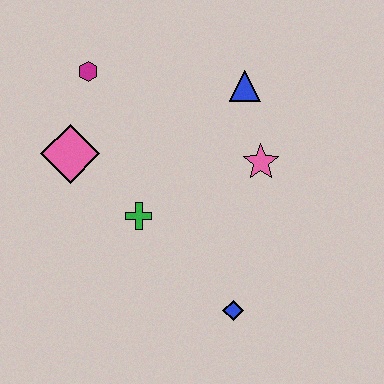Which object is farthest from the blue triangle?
The blue diamond is farthest from the blue triangle.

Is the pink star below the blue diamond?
No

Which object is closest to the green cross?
The pink diamond is closest to the green cross.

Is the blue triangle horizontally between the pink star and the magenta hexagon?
Yes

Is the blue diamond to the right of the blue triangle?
No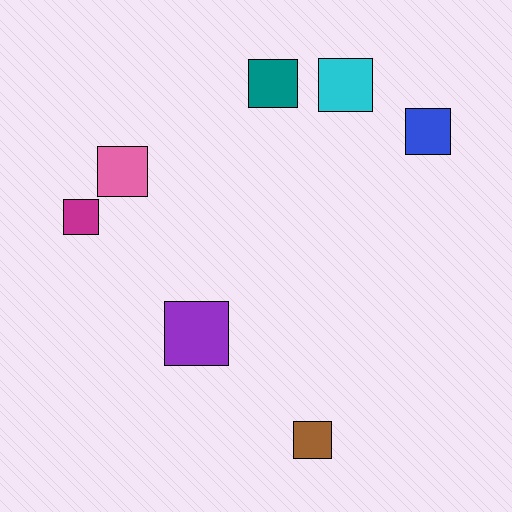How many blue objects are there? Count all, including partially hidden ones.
There is 1 blue object.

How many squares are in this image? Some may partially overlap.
There are 7 squares.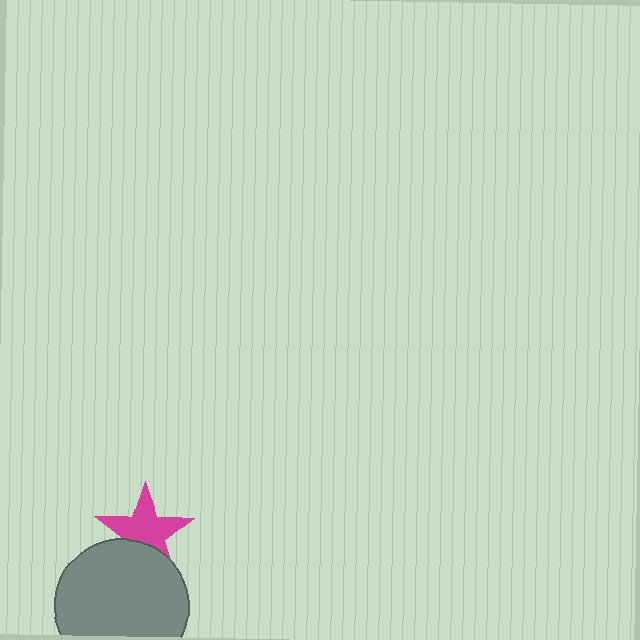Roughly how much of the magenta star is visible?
Most of it is visible (roughly 69%).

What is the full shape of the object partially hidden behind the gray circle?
The partially hidden object is a magenta star.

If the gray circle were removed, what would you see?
You would see the complete magenta star.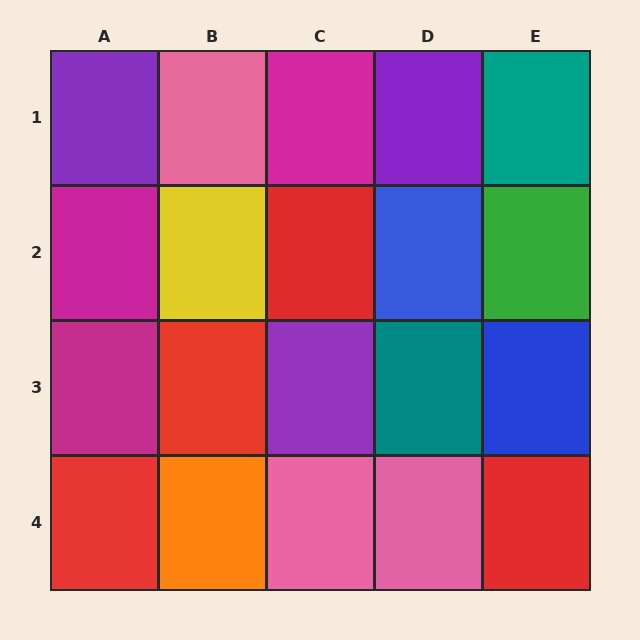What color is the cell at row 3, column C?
Purple.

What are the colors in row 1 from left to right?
Purple, pink, magenta, purple, teal.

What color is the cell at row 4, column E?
Red.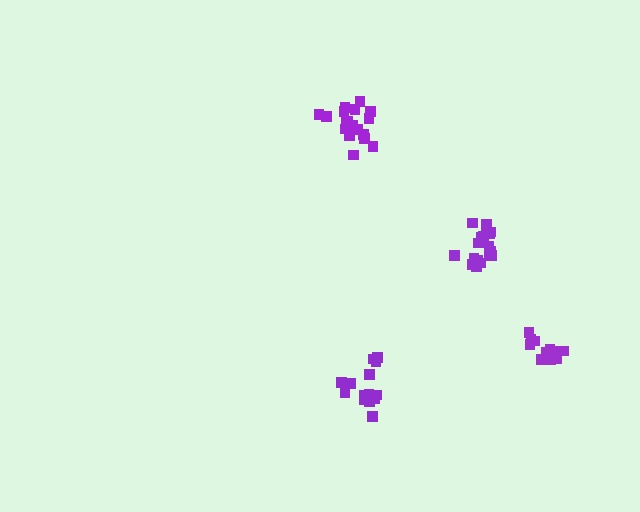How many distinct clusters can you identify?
There are 4 distinct clusters.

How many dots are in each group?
Group 1: 13 dots, Group 2: 19 dots, Group 3: 18 dots, Group 4: 15 dots (65 total).